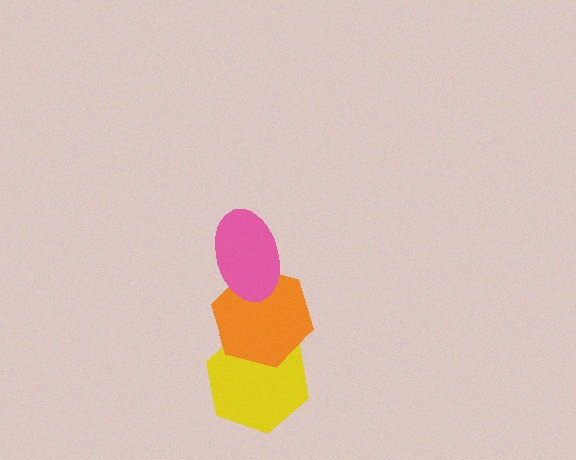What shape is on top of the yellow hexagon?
The orange hexagon is on top of the yellow hexagon.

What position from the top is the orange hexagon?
The orange hexagon is 2nd from the top.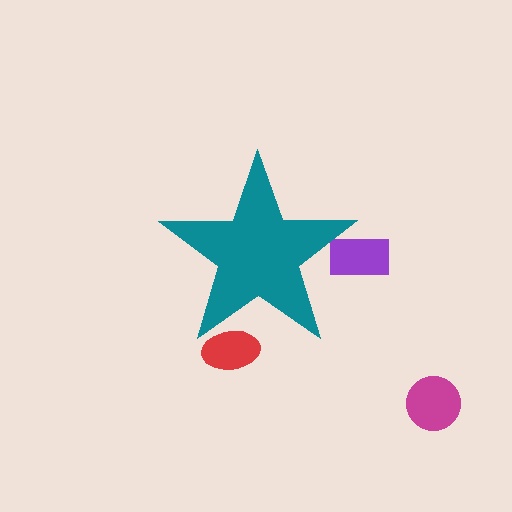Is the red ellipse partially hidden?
Yes, the red ellipse is partially hidden behind the teal star.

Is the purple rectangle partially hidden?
Yes, the purple rectangle is partially hidden behind the teal star.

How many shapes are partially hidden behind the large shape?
2 shapes are partially hidden.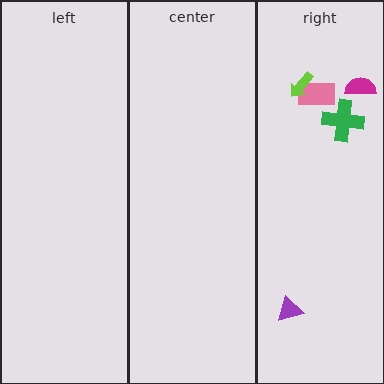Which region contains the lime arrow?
The right region.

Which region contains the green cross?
The right region.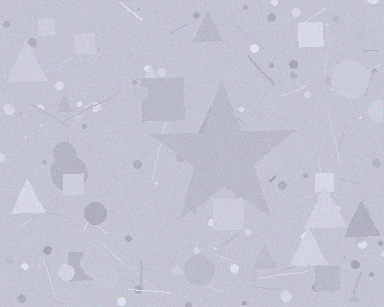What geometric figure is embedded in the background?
A star is embedded in the background.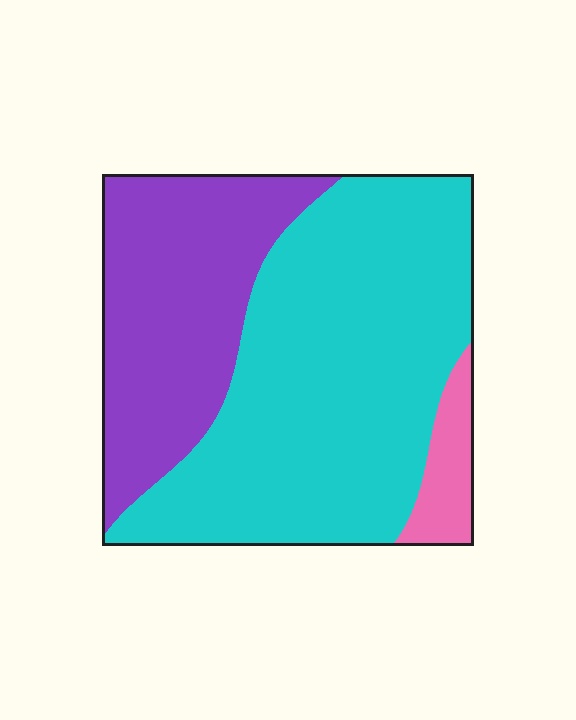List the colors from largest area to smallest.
From largest to smallest: cyan, purple, pink.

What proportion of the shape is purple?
Purple covers 33% of the shape.